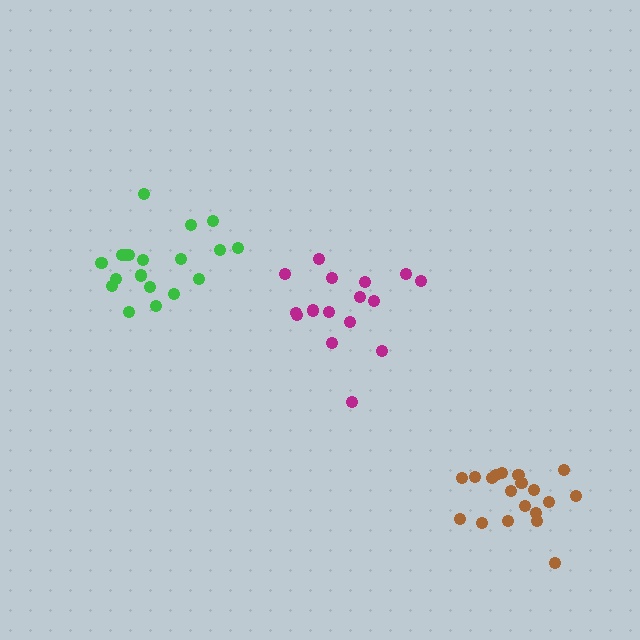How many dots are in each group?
Group 1: 20 dots, Group 2: 16 dots, Group 3: 19 dots (55 total).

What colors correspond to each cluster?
The clusters are colored: green, magenta, brown.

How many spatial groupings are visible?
There are 3 spatial groupings.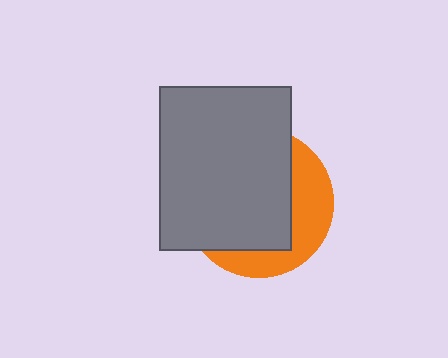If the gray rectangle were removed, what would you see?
You would see the complete orange circle.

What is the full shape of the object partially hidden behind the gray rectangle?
The partially hidden object is an orange circle.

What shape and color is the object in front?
The object in front is a gray rectangle.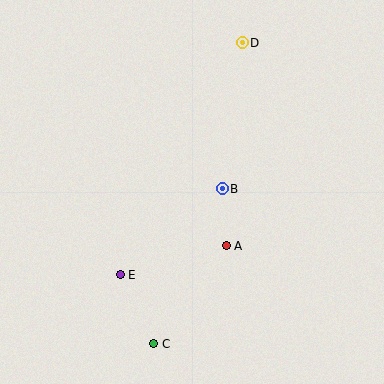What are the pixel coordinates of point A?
Point A is at (226, 246).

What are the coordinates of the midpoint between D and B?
The midpoint between D and B is at (232, 116).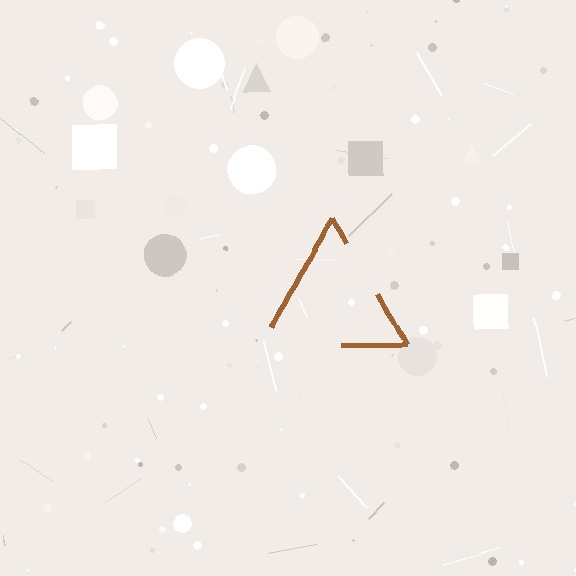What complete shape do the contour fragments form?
The contour fragments form a triangle.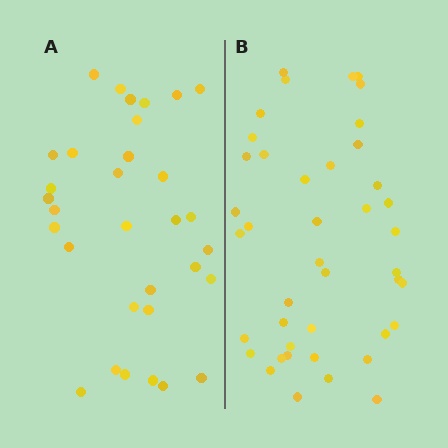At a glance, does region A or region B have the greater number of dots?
Region B (the right region) has more dots.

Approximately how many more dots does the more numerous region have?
Region B has roughly 10 or so more dots than region A.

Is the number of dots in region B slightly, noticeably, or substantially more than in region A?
Region B has noticeably more, but not dramatically so. The ratio is roughly 1.3 to 1.